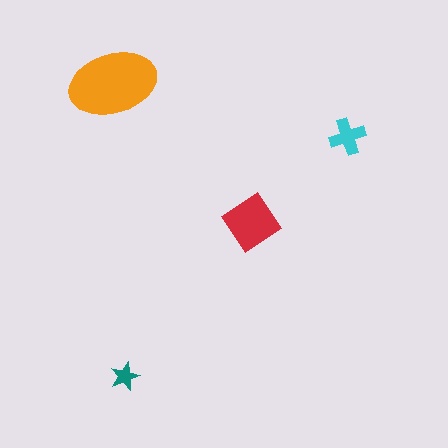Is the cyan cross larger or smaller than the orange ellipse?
Smaller.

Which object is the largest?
The orange ellipse.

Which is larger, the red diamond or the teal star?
The red diamond.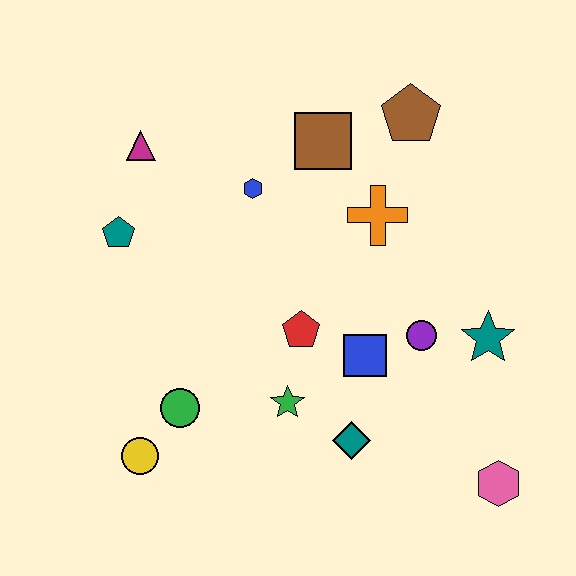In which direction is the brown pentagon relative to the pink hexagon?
The brown pentagon is above the pink hexagon.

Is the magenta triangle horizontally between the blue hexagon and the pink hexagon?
No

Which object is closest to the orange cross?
The brown square is closest to the orange cross.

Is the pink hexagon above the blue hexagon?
No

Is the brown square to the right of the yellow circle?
Yes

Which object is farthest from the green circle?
The brown pentagon is farthest from the green circle.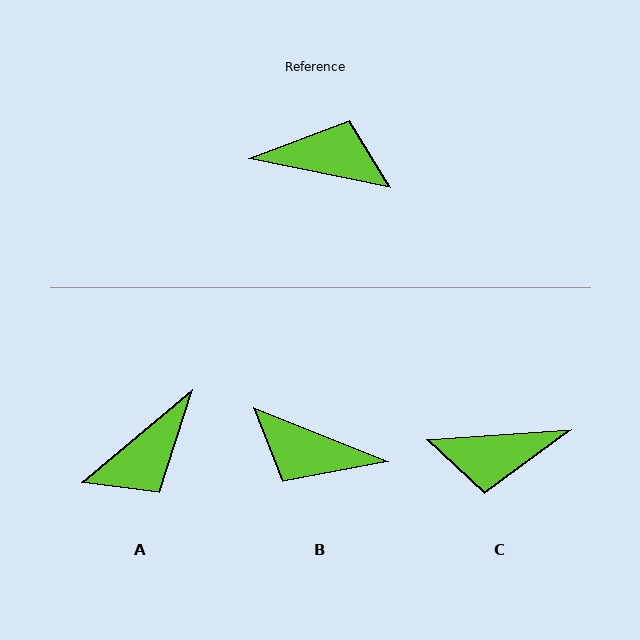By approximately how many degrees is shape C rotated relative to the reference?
Approximately 164 degrees clockwise.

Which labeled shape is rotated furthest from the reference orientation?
B, about 169 degrees away.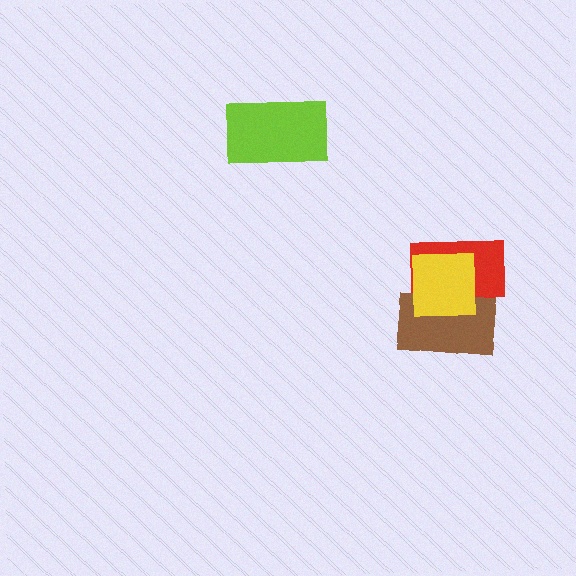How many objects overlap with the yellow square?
2 objects overlap with the yellow square.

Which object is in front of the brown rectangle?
The yellow square is in front of the brown rectangle.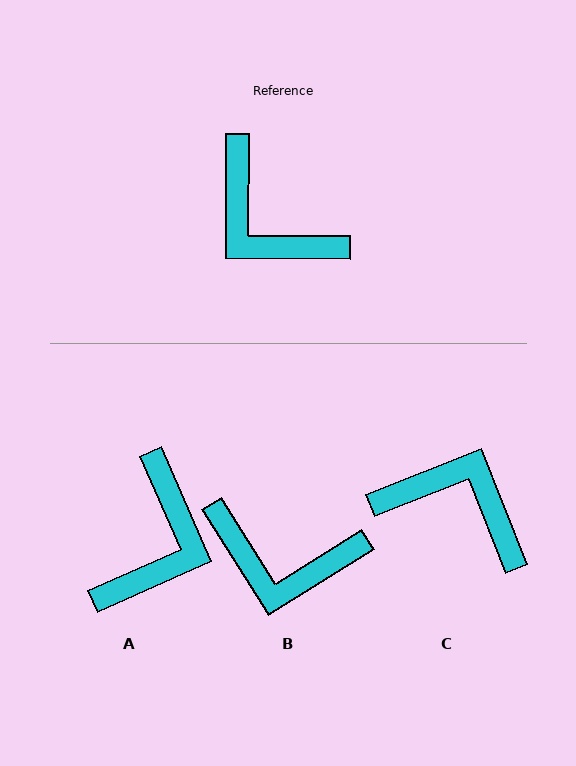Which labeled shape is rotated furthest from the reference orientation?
C, about 158 degrees away.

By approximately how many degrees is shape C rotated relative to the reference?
Approximately 158 degrees clockwise.